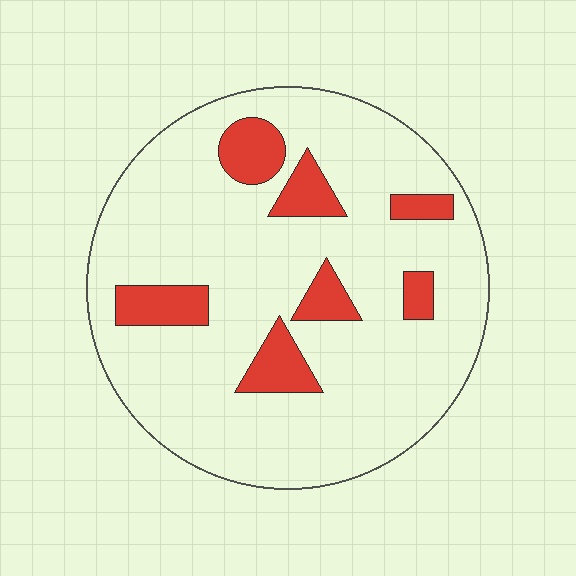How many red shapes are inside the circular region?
7.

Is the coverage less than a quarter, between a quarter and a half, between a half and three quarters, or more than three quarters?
Less than a quarter.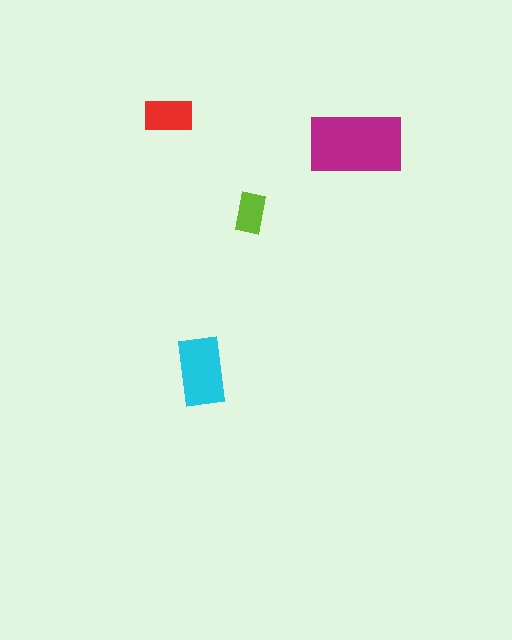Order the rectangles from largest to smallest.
the magenta one, the cyan one, the red one, the lime one.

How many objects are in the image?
There are 4 objects in the image.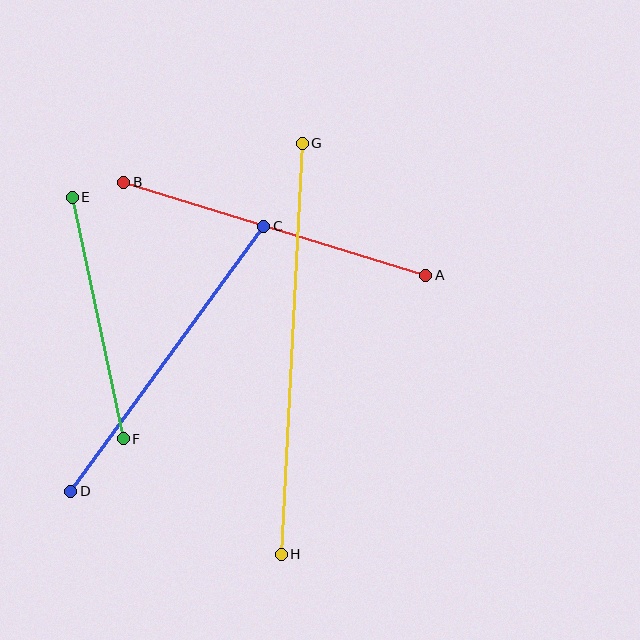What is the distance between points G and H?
The distance is approximately 412 pixels.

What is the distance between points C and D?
The distance is approximately 328 pixels.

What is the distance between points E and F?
The distance is approximately 247 pixels.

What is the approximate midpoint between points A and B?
The midpoint is at approximately (275, 229) pixels.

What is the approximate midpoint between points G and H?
The midpoint is at approximately (292, 349) pixels.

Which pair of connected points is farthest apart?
Points G and H are farthest apart.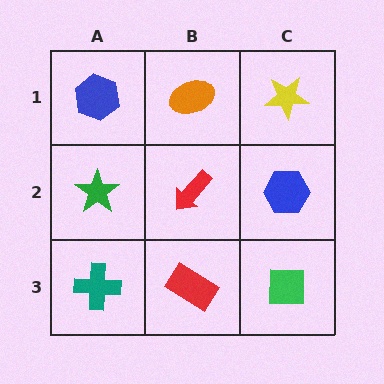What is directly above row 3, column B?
A red arrow.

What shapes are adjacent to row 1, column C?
A blue hexagon (row 2, column C), an orange ellipse (row 1, column B).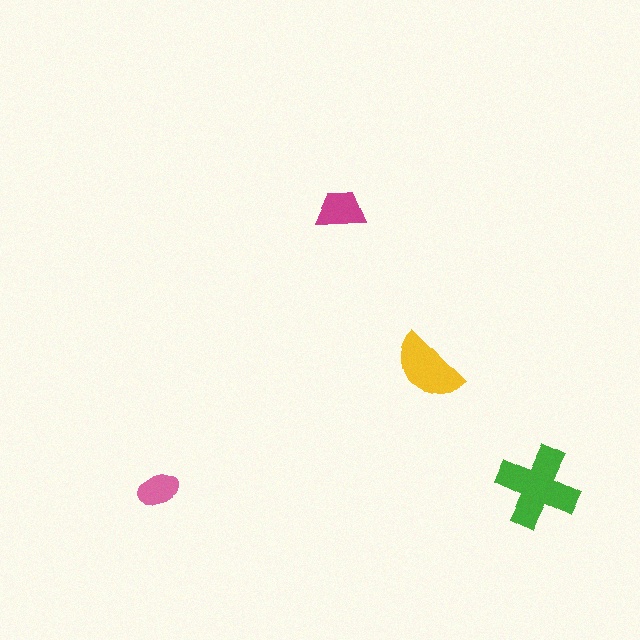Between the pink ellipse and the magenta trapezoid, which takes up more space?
The magenta trapezoid.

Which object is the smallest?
The pink ellipse.